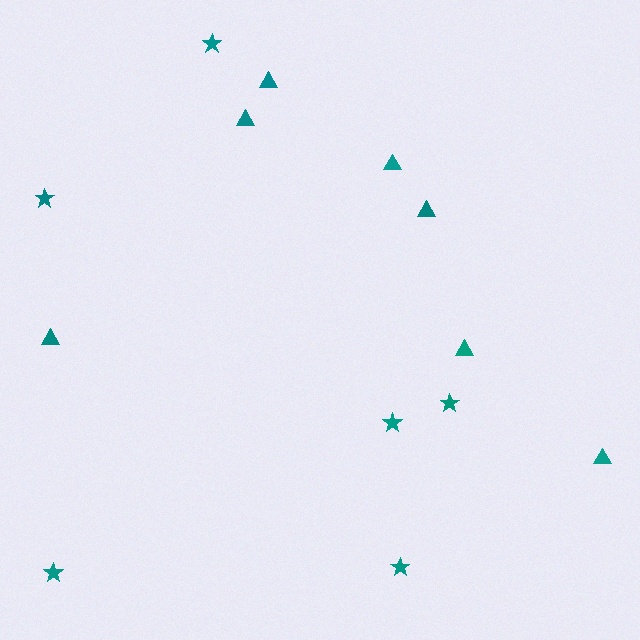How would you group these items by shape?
There are 2 groups: one group of stars (6) and one group of triangles (7).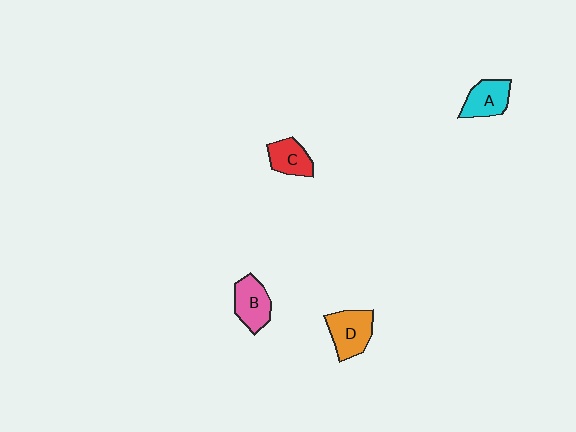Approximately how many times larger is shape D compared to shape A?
Approximately 1.2 times.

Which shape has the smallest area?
Shape C (red).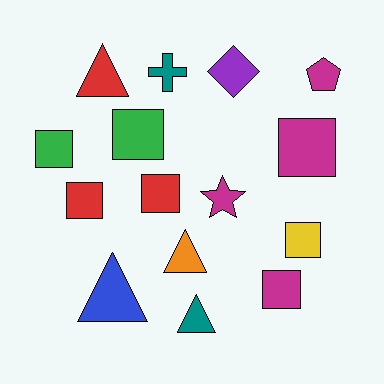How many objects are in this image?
There are 15 objects.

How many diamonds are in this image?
There is 1 diamond.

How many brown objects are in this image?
There are no brown objects.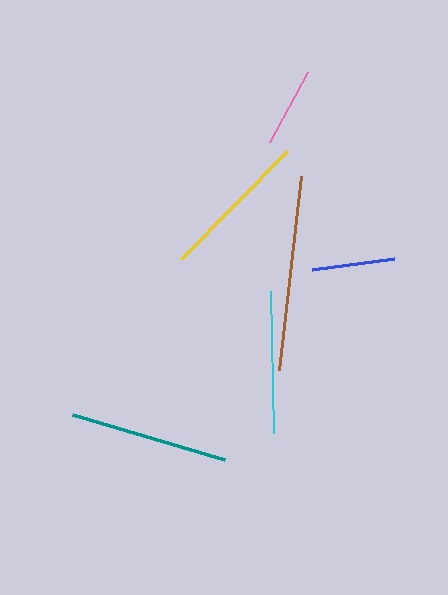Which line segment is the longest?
The brown line is the longest at approximately 195 pixels.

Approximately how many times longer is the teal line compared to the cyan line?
The teal line is approximately 1.1 times the length of the cyan line.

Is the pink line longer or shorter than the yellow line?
The yellow line is longer than the pink line.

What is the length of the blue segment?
The blue segment is approximately 83 pixels long.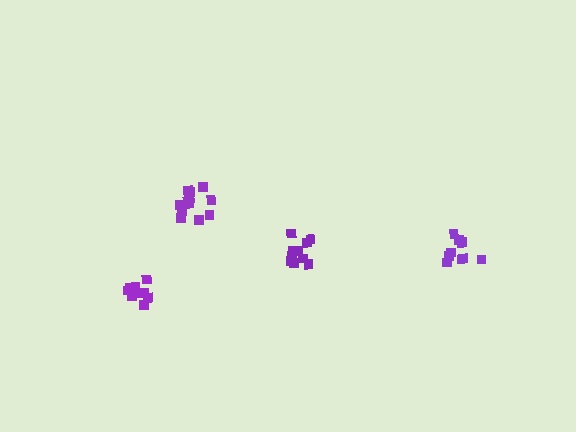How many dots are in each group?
Group 1: 10 dots, Group 2: 9 dots, Group 3: 13 dots, Group 4: 11 dots (43 total).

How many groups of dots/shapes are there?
There are 4 groups.